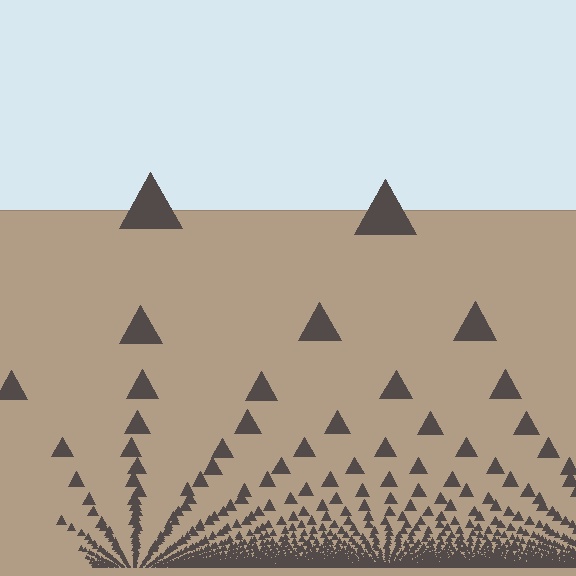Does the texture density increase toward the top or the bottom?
Density increases toward the bottom.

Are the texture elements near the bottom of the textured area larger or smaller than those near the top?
Smaller. The gradient is inverted — elements near the bottom are smaller and denser.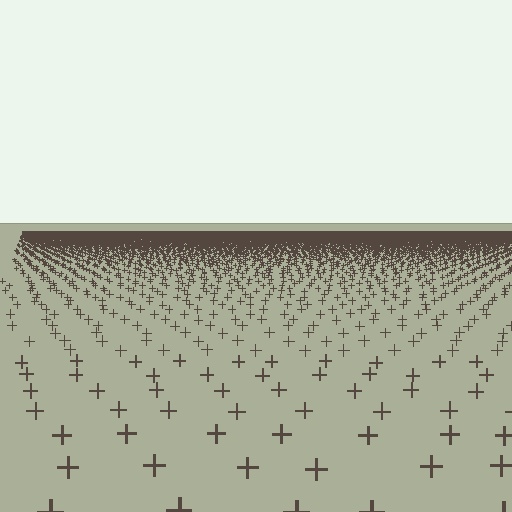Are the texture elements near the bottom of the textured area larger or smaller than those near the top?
Larger. Near the bottom, elements are closer to the viewer and appear at a bigger on-screen size.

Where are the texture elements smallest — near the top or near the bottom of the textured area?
Near the top.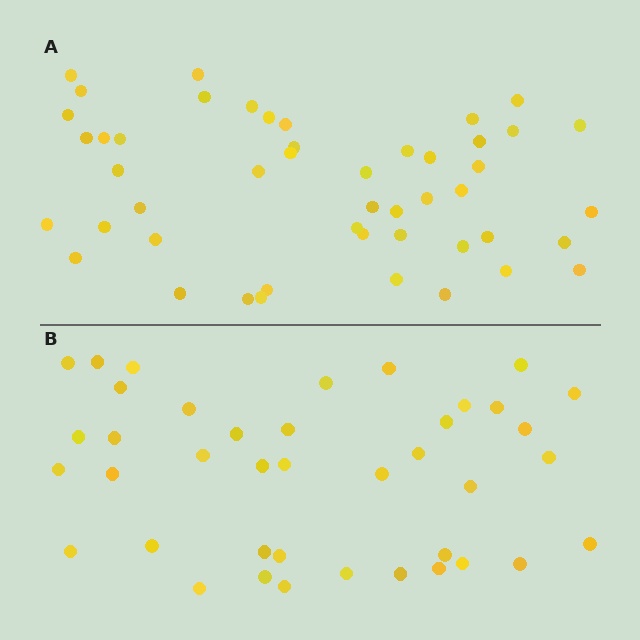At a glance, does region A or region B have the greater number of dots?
Region A (the top region) has more dots.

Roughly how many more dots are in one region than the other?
Region A has roughly 8 or so more dots than region B.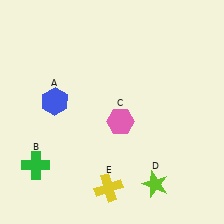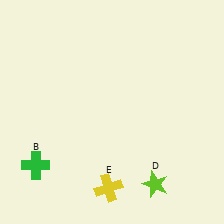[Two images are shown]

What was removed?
The blue hexagon (A), the pink hexagon (C) were removed in Image 2.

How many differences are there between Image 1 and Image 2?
There are 2 differences between the two images.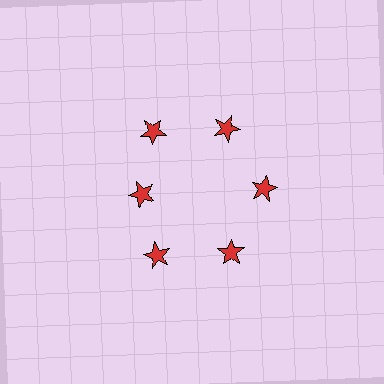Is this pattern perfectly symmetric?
No. The 6 red stars are arranged in a ring, but one element near the 9 o'clock position is pulled inward toward the center, breaking the 6-fold rotational symmetry.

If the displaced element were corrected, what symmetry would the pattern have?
It would have 6-fold rotational symmetry — the pattern would map onto itself every 60 degrees.